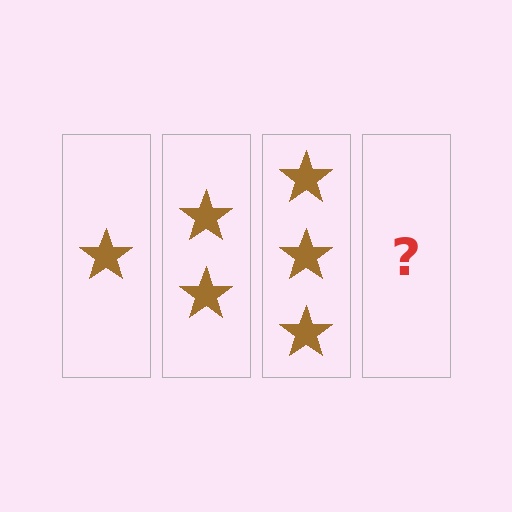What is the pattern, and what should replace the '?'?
The pattern is that each step adds one more star. The '?' should be 4 stars.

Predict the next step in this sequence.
The next step is 4 stars.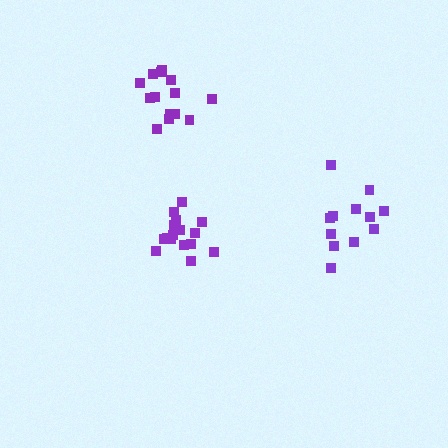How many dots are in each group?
Group 1: 16 dots, Group 2: 12 dots, Group 3: 14 dots (42 total).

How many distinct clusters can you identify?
There are 3 distinct clusters.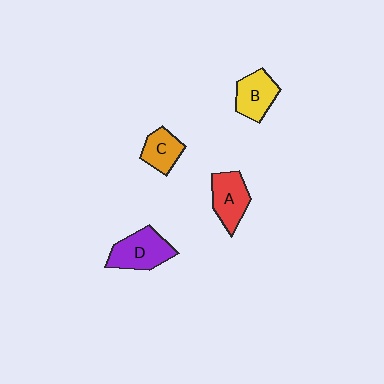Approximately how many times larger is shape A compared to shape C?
Approximately 1.3 times.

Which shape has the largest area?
Shape D (purple).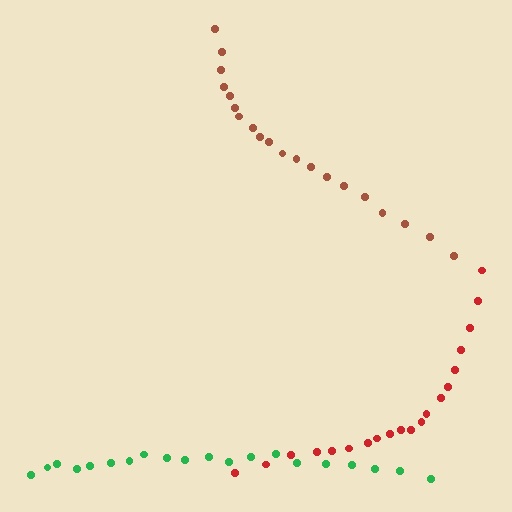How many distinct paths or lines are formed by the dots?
There are 3 distinct paths.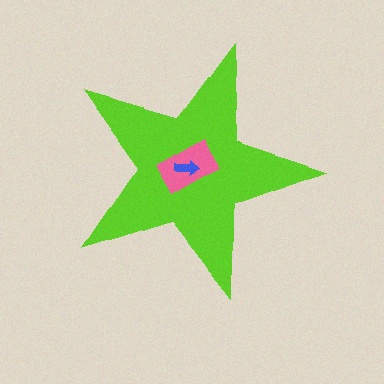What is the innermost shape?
The blue arrow.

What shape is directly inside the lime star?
The pink rectangle.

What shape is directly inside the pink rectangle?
The blue arrow.